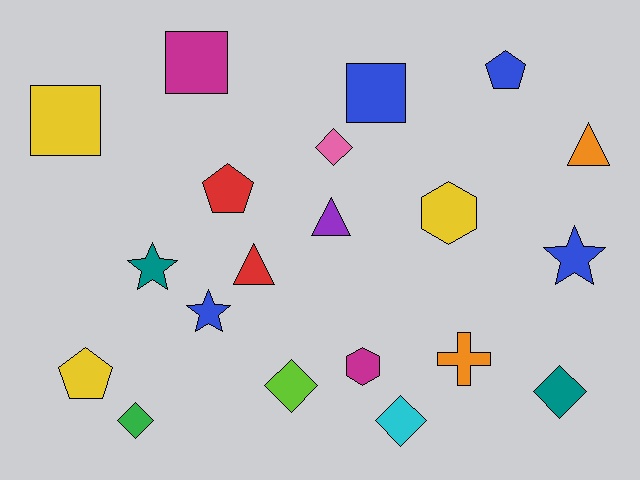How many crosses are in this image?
There is 1 cross.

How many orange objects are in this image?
There are 2 orange objects.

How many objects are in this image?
There are 20 objects.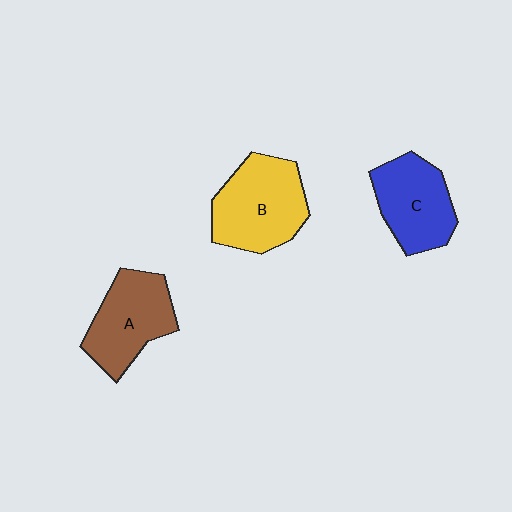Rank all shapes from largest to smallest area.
From largest to smallest: B (yellow), A (brown), C (blue).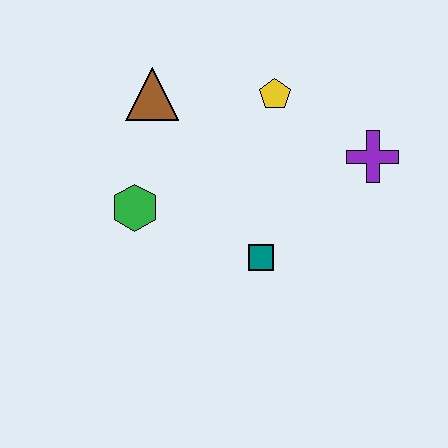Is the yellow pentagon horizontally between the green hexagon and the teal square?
No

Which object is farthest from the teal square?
The brown triangle is farthest from the teal square.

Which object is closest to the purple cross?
The yellow pentagon is closest to the purple cross.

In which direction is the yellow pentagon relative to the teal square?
The yellow pentagon is above the teal square.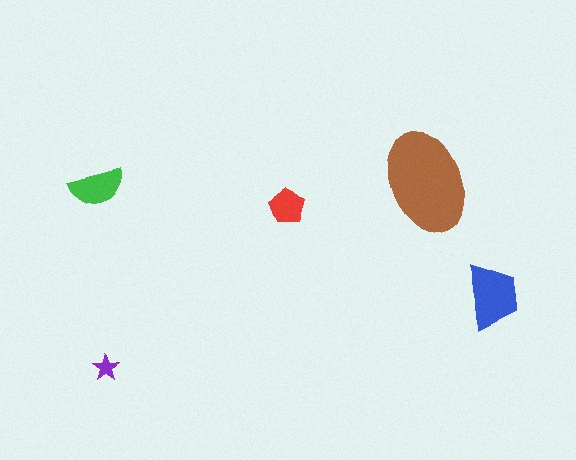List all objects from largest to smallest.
The brown ellipse, the blue trapezoid, the green semicircle, the red pentagon, the purple star.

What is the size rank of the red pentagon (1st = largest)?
4th.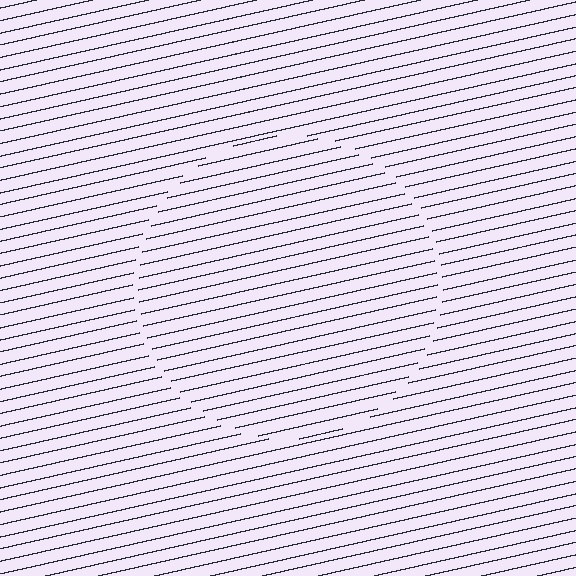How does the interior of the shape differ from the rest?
The interior of the shape contains the same grating, shifted by half a period — the contour is defined by the phase discontinuity where line-ends from the inner and outer gratings abut.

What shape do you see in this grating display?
An illusory circle. The interior of the shape contains the same grating, shifted by half a period — the contour is defined by the phase discontinuity where line-ends from the inner and outer gratings abut.